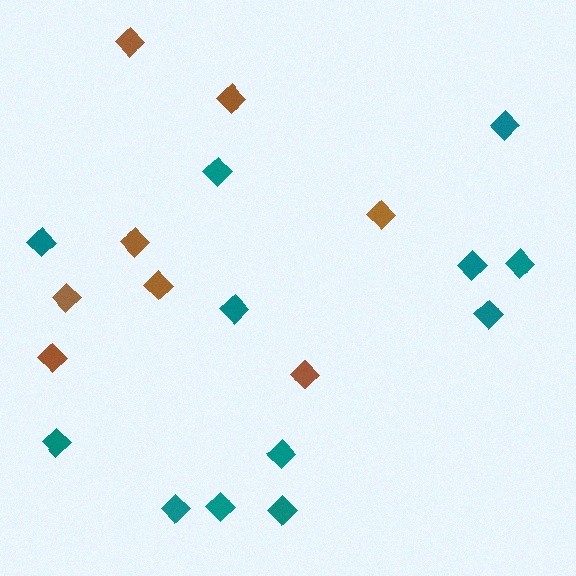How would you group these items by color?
There are 2 groups: one group of teal diamonds (12) and one group of brown diamonds (8).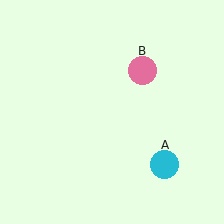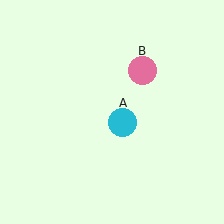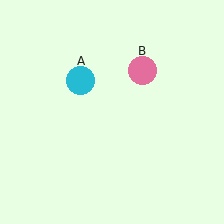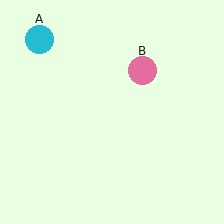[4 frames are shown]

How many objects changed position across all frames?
1 object changed position: cyan circle (object A).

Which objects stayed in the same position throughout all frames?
Pink circle (object B) remained stationary.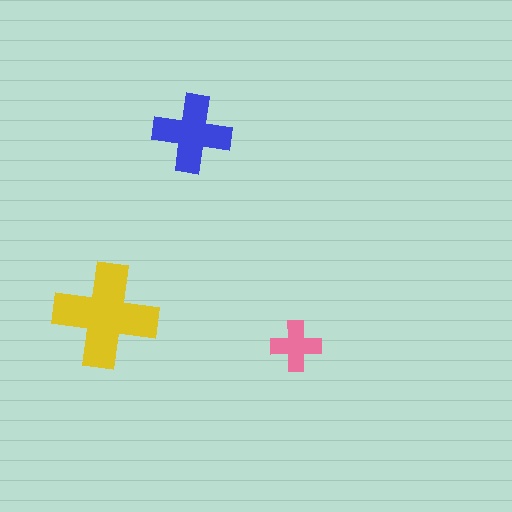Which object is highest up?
The blue cross is topmost.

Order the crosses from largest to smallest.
the yellow one, the blue one, the pink one.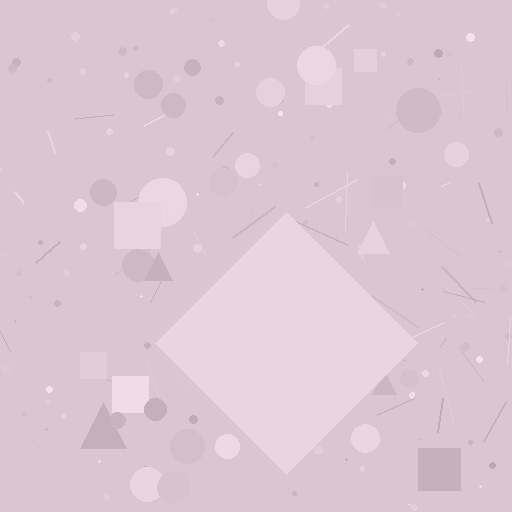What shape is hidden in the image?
A diamond is hidden in the image.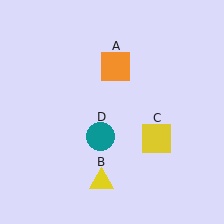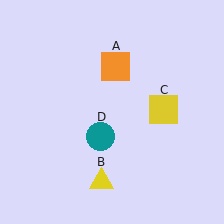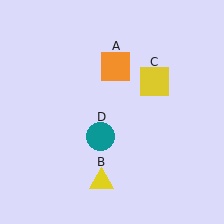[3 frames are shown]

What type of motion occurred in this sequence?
The yellow square (object C) rotated counterclockwise around the center of the scene.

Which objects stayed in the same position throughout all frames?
Orange square (object A) and yellow triangle (object B) and teal circle (object D) remained stationary.